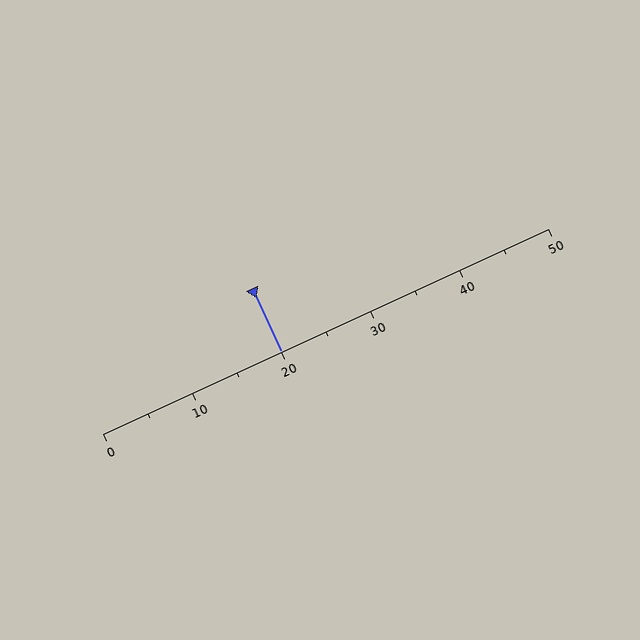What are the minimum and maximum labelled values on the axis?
The axis runs from 0 to 50.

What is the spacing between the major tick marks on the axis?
The major ticks are spaced 10 apart.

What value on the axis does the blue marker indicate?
The marker indicates approximately 20.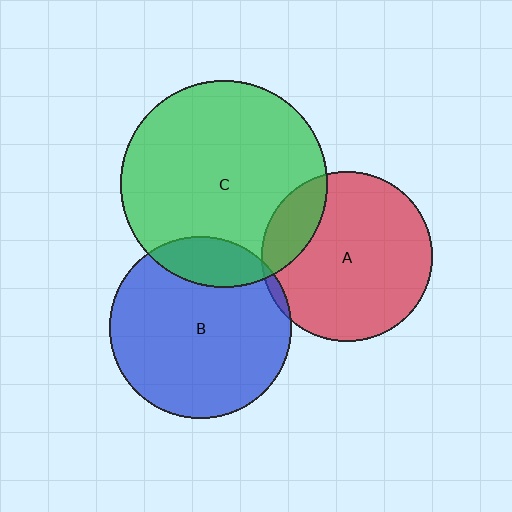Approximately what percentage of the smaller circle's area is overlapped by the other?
Approximately 15%.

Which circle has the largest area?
Circle C (green).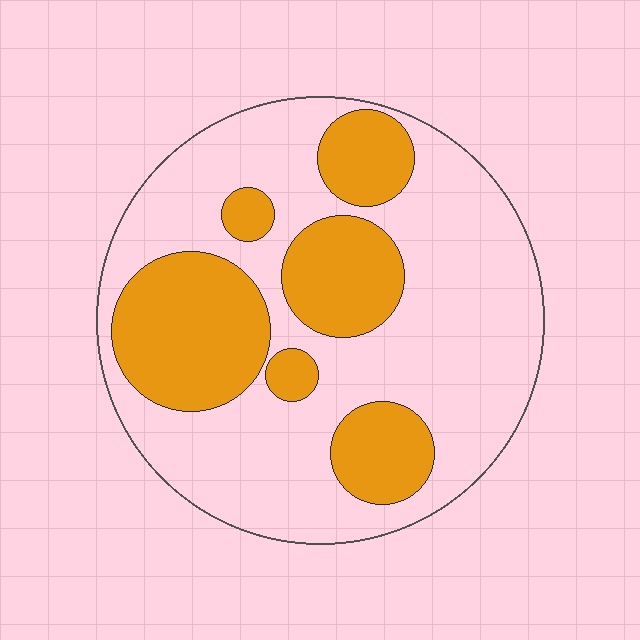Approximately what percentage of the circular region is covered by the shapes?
Approximately 35%.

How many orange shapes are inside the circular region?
6.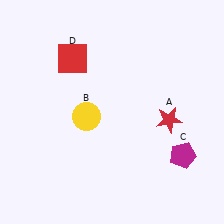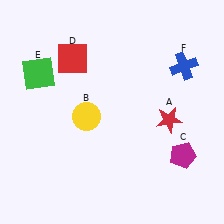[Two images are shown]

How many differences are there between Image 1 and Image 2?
There are 2 differences between the two images.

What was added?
A green square (E), a blue cross (F) were added in Image 2.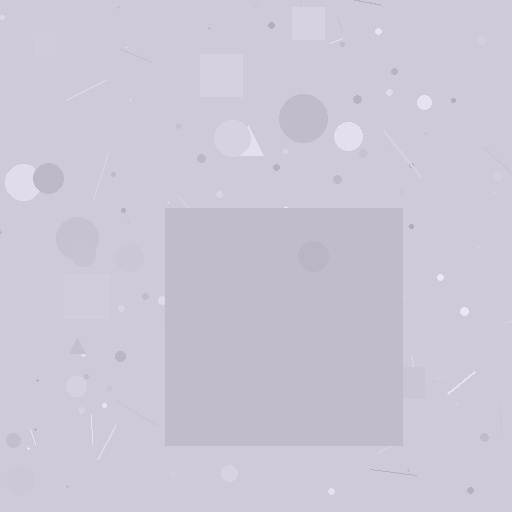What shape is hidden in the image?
A square is hidden in the image.